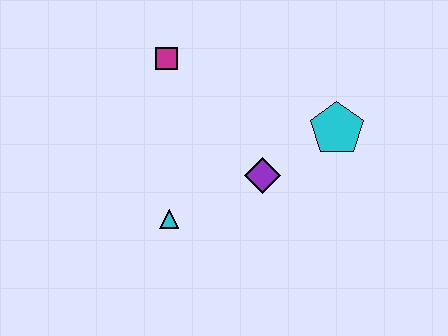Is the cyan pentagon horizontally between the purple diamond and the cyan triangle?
No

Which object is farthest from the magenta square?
The cyan pentagon is farthest from the magenta square.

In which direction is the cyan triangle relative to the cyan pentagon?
The cyan triangle is to the left of the cyan pentagon.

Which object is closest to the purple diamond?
The cyan pentagon is closest to the purple diamond.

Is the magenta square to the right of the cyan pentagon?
No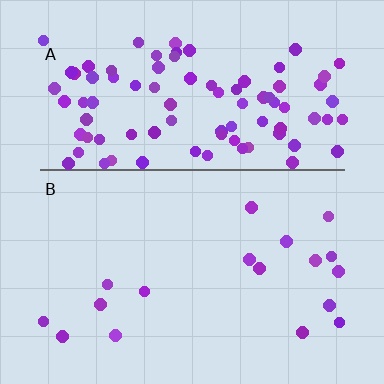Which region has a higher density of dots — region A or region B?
A (the top).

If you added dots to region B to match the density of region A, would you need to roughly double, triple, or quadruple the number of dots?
Approximately quadruple.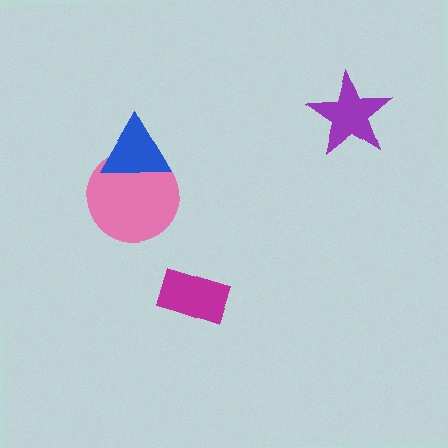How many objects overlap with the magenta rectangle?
0 objects overlap with the magenta rectangle.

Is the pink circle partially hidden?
Yes, it is partially covered by another shape.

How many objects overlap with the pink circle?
1 object overlaps with the pink circle.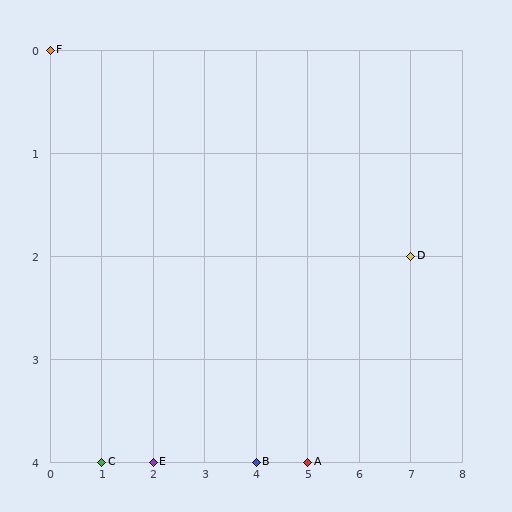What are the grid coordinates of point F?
Point F is at grid coordinates (0, 0).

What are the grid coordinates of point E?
Point E is at grid coordinates (2, 4).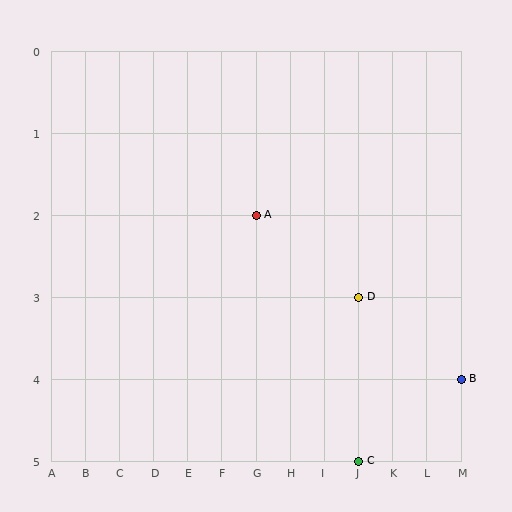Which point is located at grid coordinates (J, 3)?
Point D is at (J, 3).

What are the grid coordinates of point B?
Point B is at grid coordinates (M, 4).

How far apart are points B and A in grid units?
Points B and A are 6 columns and 2 rows apart (about 6.3 grid units diagonally).